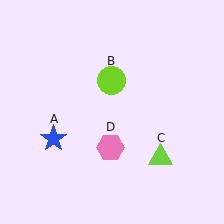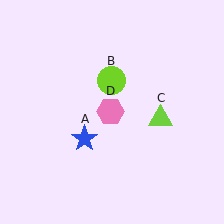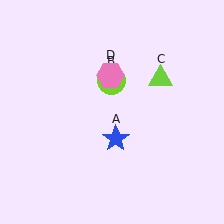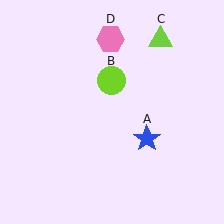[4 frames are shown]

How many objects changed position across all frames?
3 objects changed position: blue star (object A), lime triangle (object C), pink hexagon (object D).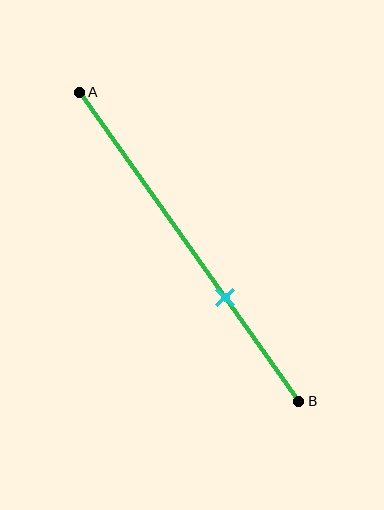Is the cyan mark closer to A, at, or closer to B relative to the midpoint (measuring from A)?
The cyan mark is closer to point B than the midpoint of segment AB.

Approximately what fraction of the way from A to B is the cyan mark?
The cyan mark is approximately 65% of the way from A to B.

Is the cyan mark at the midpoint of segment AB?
No, the mark is at about 65% from A, not at the 50% midpoint.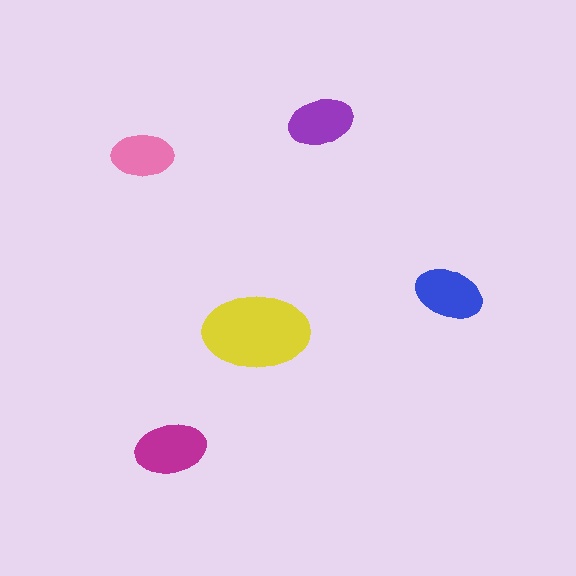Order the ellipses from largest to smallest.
the yellow one, the magenta one, the blue one, the purple one, the pink one.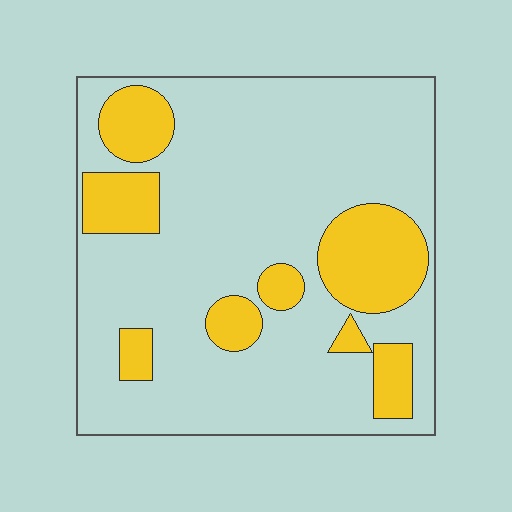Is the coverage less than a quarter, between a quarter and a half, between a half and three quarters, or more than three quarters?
Less than a quarter.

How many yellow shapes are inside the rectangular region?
8.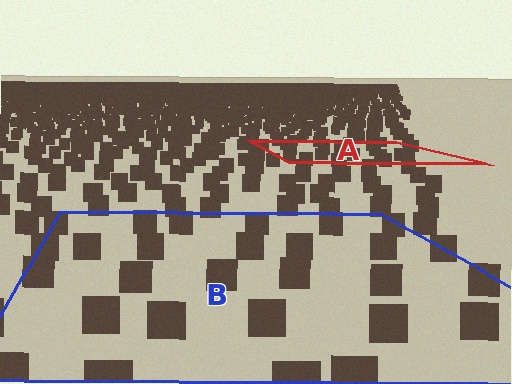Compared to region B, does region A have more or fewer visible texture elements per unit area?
Region A has more texture elements per unit area — they are packed more densely because it is farther away.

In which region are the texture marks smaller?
The texture marks are smaller in region A, because it is farther away.